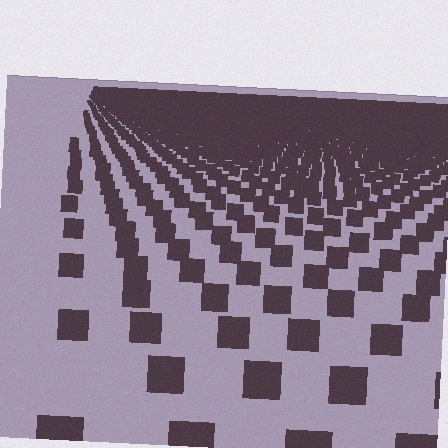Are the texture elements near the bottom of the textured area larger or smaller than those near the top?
Larger. Near the bottom, elements are closer to the viewer and appear at a bigger on-screen size.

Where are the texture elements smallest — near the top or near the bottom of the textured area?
Near the top.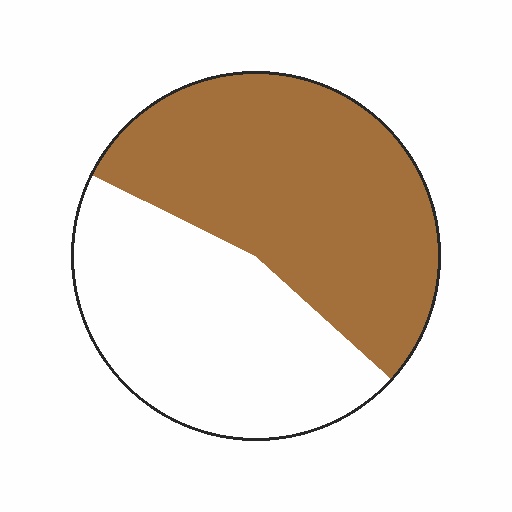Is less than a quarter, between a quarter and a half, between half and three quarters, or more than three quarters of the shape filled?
Between half and three quarters.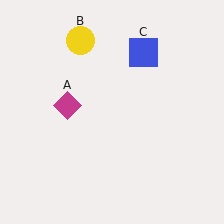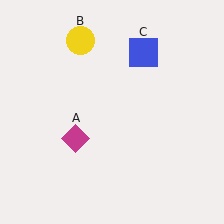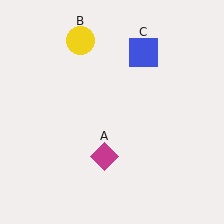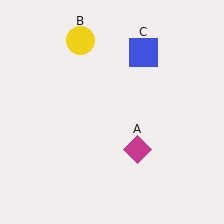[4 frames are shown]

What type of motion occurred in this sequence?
The magenta diamond (object A) rotated counterclockwise around the center of the scene.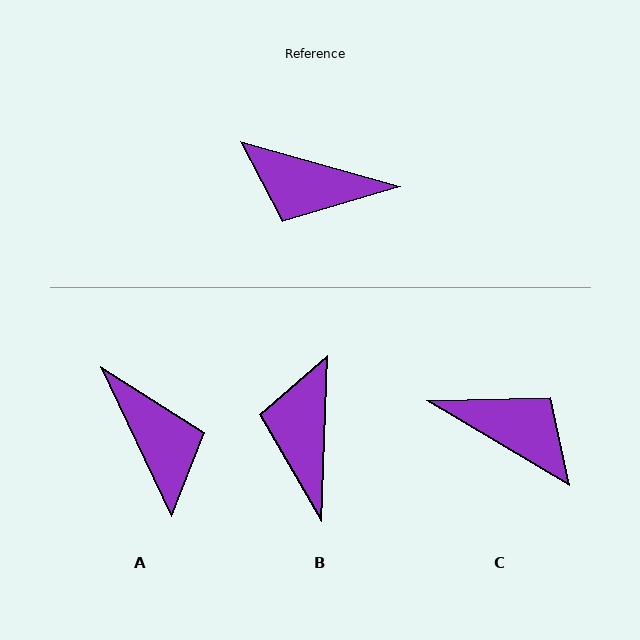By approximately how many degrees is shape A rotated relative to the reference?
Approximately 131 degrees counter-clockwise.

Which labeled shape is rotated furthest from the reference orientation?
C, about 165 degrees away.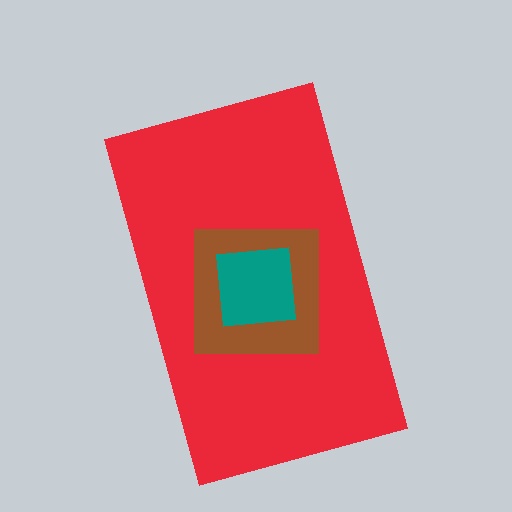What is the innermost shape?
The teal square.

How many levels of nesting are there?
3.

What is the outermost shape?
The red rectangle.